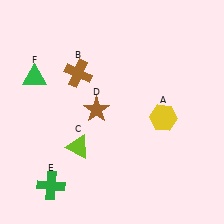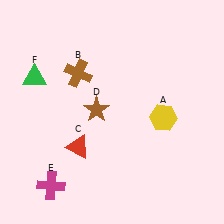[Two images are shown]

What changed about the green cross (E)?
In Image 1, E is green. In Image 2, it changed to magenta.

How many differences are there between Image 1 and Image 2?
There are 2 differences between the two images.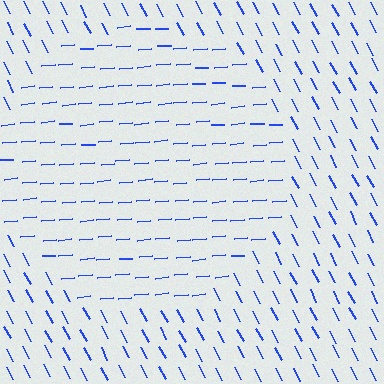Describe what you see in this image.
The image is filled with small blue line segments. A circle region in the image has lines oriented differently from the surrounding lines, creating a visible texture boundary.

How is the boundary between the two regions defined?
The boundary is defined purely by a change in line orientation (approximately 67 degrees difference). All lines are the same color and thickness.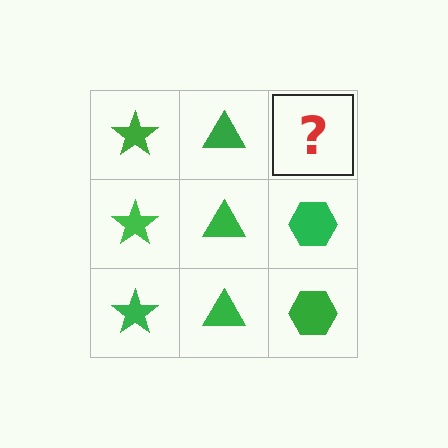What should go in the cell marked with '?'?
The missing cell should contain a green hexagon.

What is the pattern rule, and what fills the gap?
The rule is that each column has a consistent shape. The gap should be filled with a green hexagon.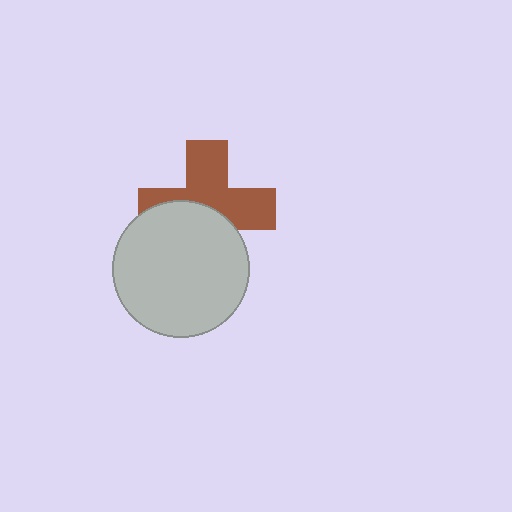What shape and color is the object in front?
The object in front is a light gray circle.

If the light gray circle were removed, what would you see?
You would see the complete brown cross.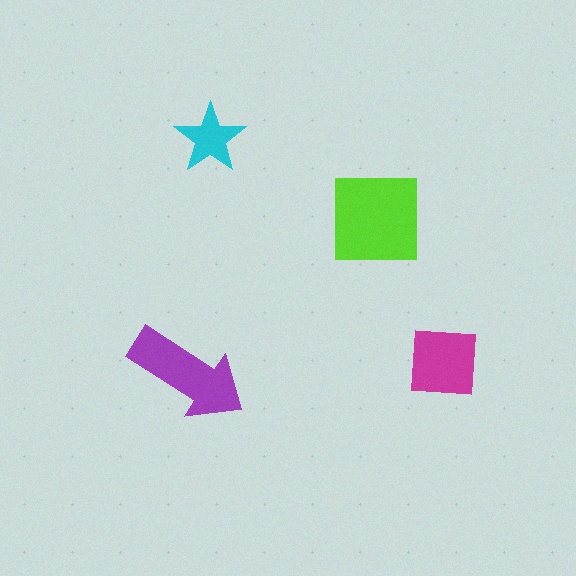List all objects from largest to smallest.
The lime square, the purple arrow, the magenta square, the cyan star.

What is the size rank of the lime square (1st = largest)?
1st.